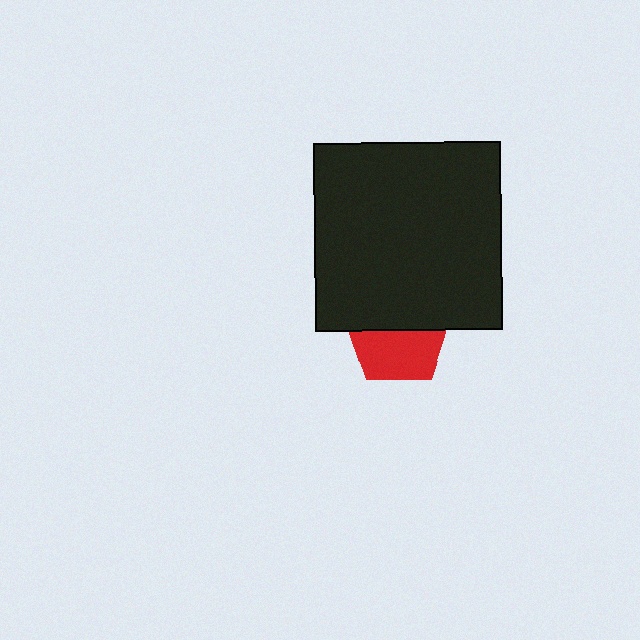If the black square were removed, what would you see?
You would see the complete red pentagon.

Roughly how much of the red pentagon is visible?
About half of it is visible (roughly 55%).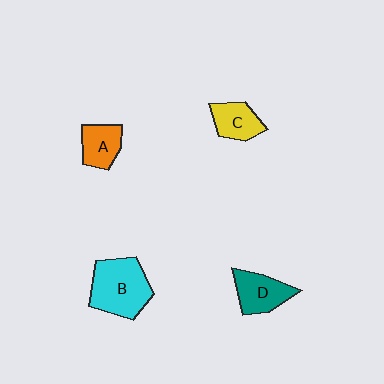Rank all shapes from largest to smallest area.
From largest to smallest: B (cyan), D (teal), C (yellow), A (orange).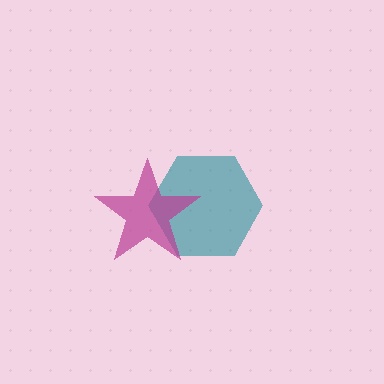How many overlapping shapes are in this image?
There are 2 overlapping shapes in the image.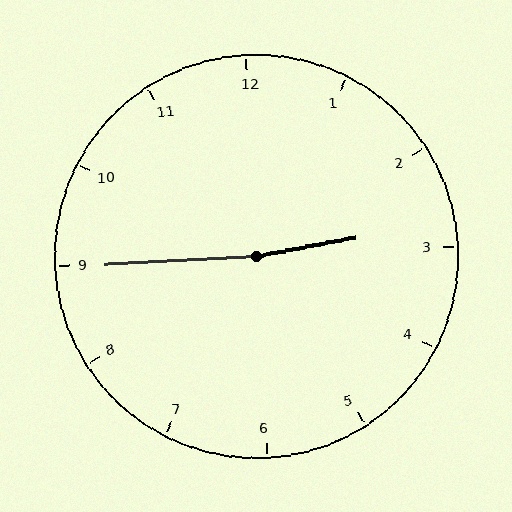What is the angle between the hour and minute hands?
Approximately 172 degrees.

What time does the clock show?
2:45.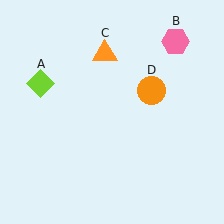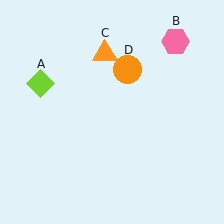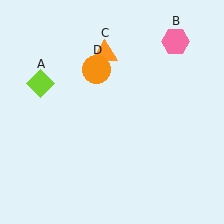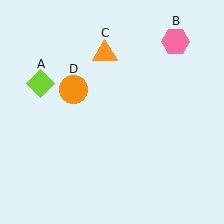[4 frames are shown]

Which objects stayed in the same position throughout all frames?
Lime diamond (object A) and pink hexagon (object B) and orange triangle (object C) remained stationary.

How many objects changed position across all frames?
1 object changed position: orange circle (object D).